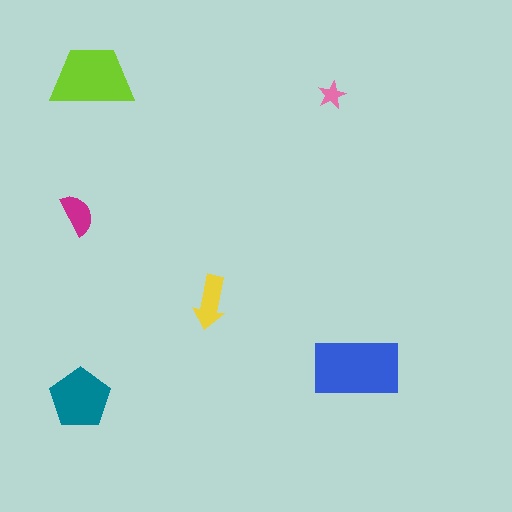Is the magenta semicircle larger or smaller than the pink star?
Larger.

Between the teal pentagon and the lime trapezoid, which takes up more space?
The lime trapezoid.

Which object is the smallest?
The pink star.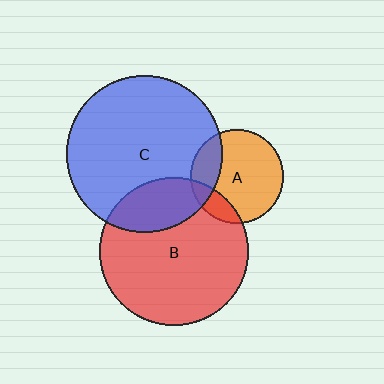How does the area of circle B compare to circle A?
Approximately 2.5 times.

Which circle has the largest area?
Circle C (blue).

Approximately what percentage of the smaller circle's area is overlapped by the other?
Approximately 25%.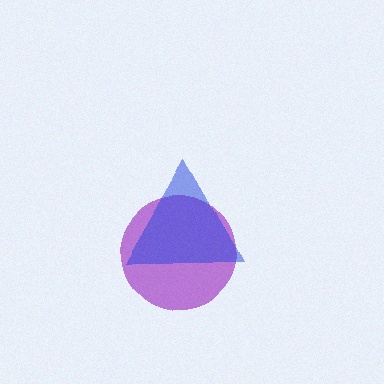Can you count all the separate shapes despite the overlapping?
Yes, there are 2 separate shapes.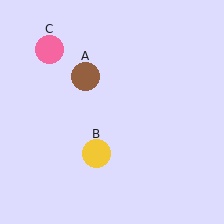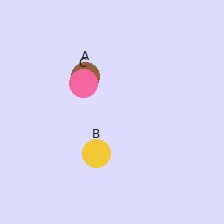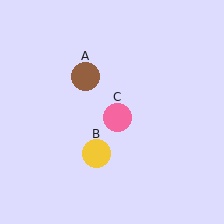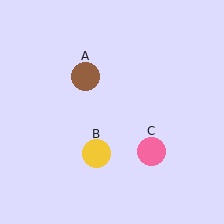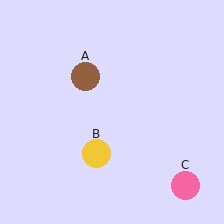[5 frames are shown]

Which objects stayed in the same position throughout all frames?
Brown circle (object A) and yellow circle (object B) remained stationary.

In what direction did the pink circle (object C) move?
The pink circle (object C) moved down and to the right.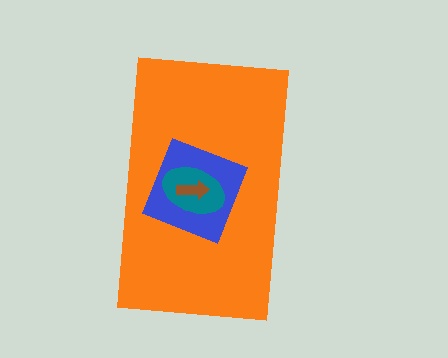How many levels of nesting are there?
4.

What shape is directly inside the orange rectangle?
The blue diamond.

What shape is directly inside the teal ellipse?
The brown arrow.